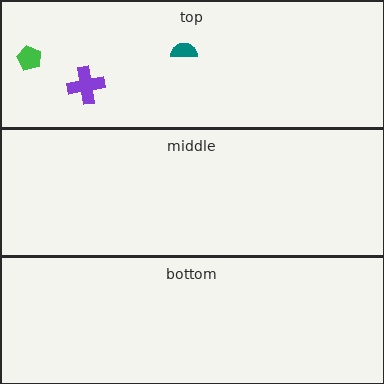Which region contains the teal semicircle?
The top region.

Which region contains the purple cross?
The top region.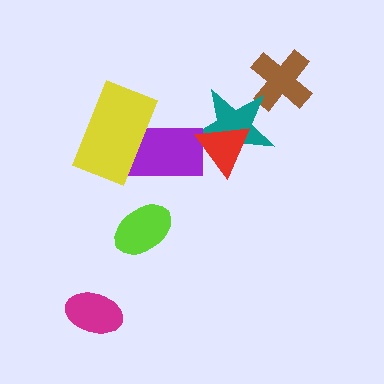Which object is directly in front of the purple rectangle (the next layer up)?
The red triangle is directly in front of the purple rectangle.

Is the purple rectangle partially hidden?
Yes, it is partially covered by another shape.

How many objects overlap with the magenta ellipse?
0 objects overlap with the magenta ellipse.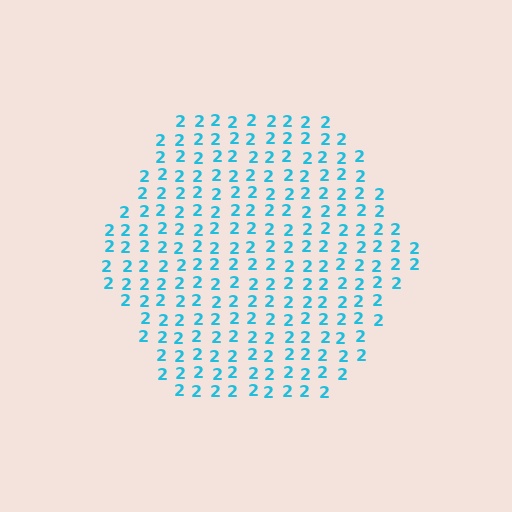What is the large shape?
The large shape is a hexagon.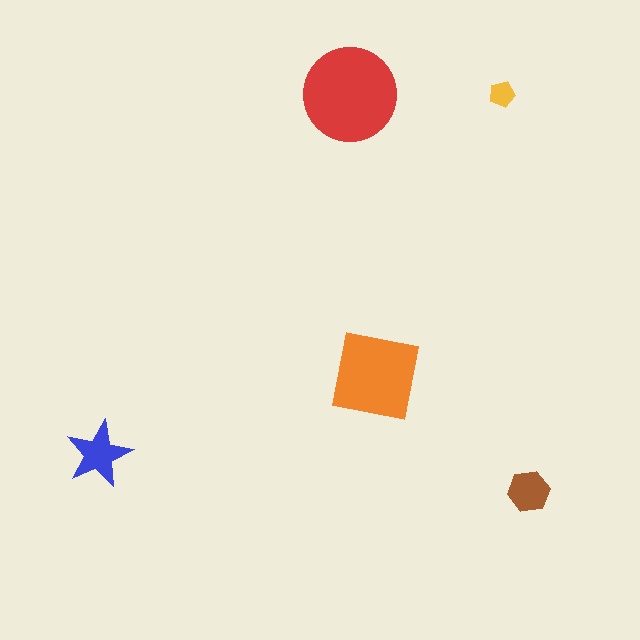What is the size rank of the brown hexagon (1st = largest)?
4th.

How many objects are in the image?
There are 5 objects in the image.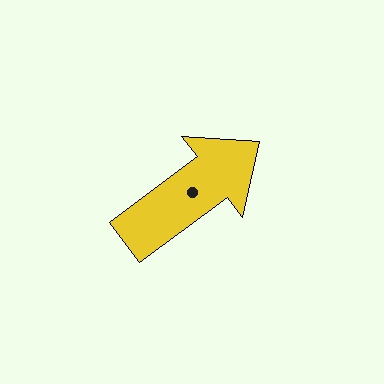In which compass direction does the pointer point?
Northeast.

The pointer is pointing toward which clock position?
Roughly 2 o'clock.